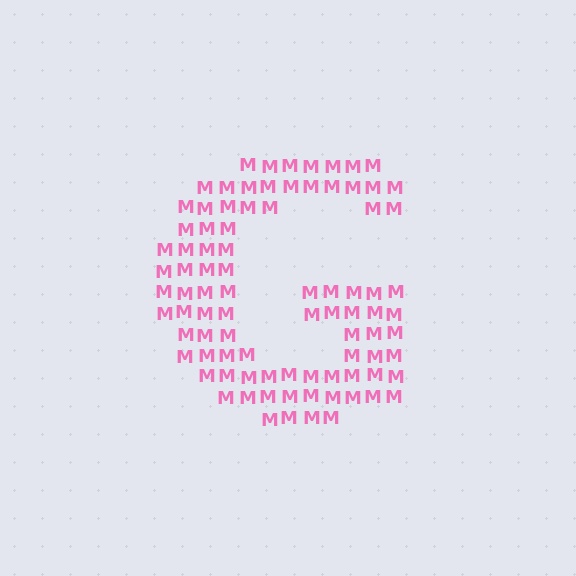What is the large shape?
The large shape is the letter G.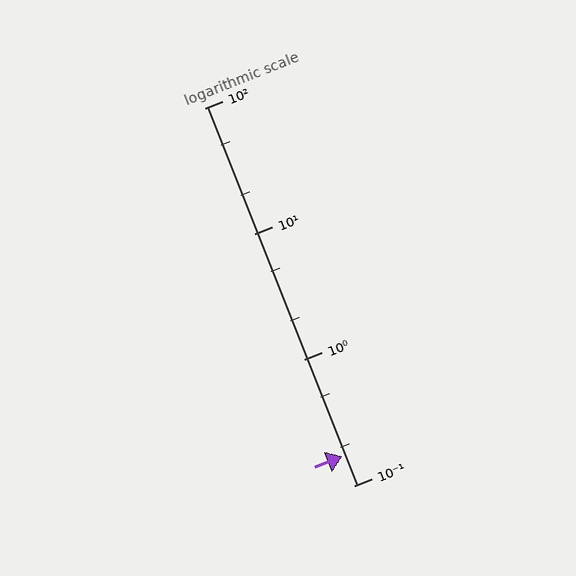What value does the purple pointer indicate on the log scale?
The pointer indicates approximately 0.17.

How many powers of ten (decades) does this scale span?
The scale spans 3 decades, from 0.1 to 100.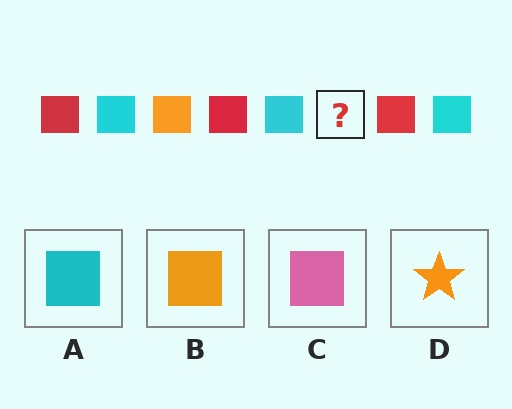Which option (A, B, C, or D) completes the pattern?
B.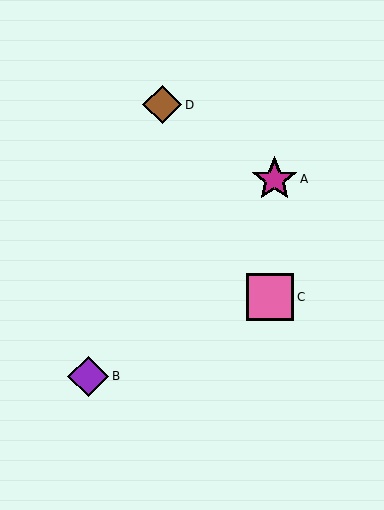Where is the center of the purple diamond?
The center of the purple diamond is at (88, 376).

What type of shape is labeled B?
Shape B is a purple diamond.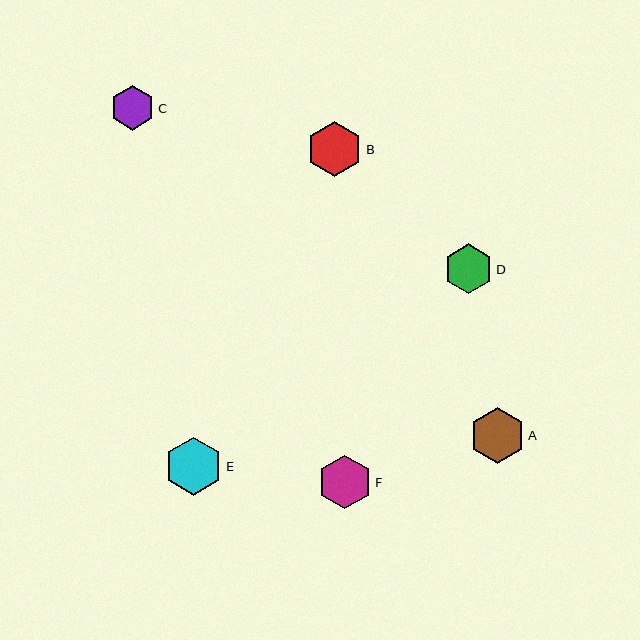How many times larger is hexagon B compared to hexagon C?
Hexagon B is approximately 1.3 times the size of hexagon C.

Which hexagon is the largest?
Hexagon E is the largest with a size of approximately 59 pixels.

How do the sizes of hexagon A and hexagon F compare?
Hexagon A and hexagon F are approximately the same size.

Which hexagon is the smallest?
Hexagon C is the smallest with a size of approximately 44 pixels.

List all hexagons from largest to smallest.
From largest to smallest: E, A, B, F, D, C.